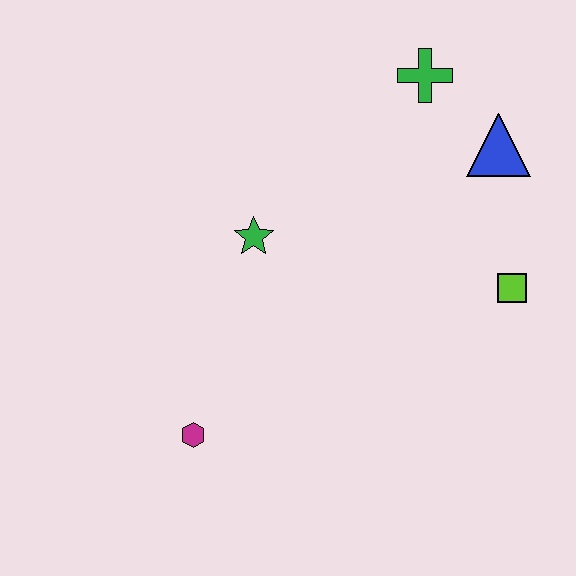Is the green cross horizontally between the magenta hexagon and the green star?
No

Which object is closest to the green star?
The magenta hexagon is closest to the green star.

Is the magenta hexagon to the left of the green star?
Yes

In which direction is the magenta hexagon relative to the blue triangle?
The magenta hexagon is to the left of the blue triangle.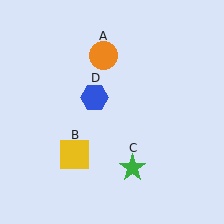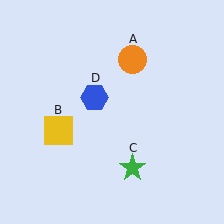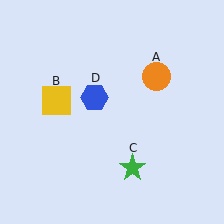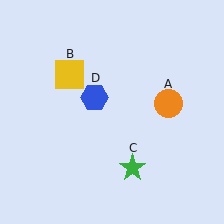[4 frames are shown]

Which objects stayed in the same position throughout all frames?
Green star (object C) and blue hexagon (object D) remained stationary.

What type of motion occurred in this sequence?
The orange circle (object A), yellow square (object B) rotated clockwise around the center of the scene.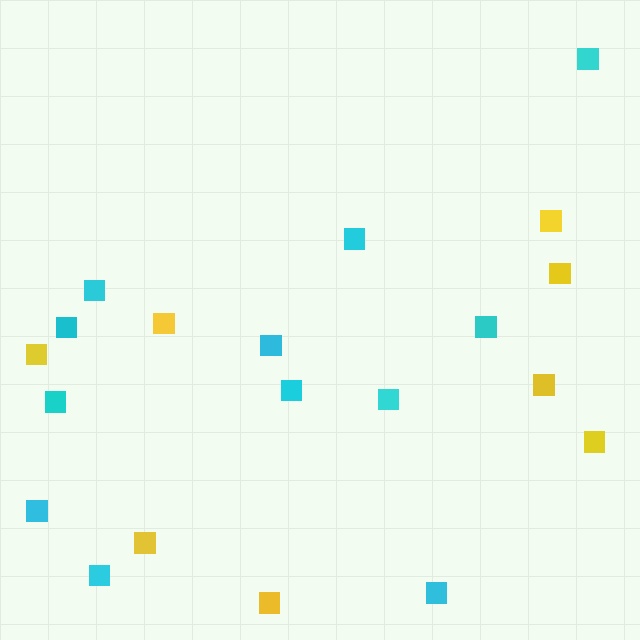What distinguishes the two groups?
There are 2 groups: one group of cyan squares (12) and one group of yellow squares (8).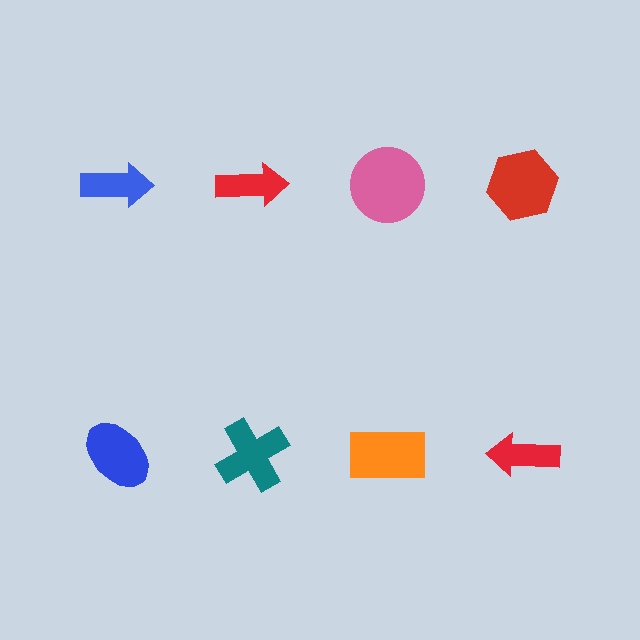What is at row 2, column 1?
A blue ellipse.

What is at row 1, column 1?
A blue arrow.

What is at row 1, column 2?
A red arrow.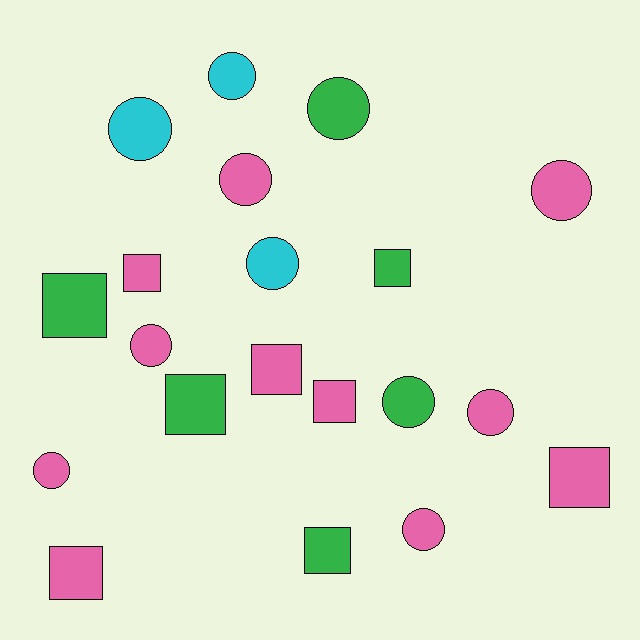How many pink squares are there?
There are 5 pink squares.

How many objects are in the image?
There are 20 objects.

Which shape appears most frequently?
Circle, with 11 objects.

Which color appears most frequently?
Pink, with 11 objects.